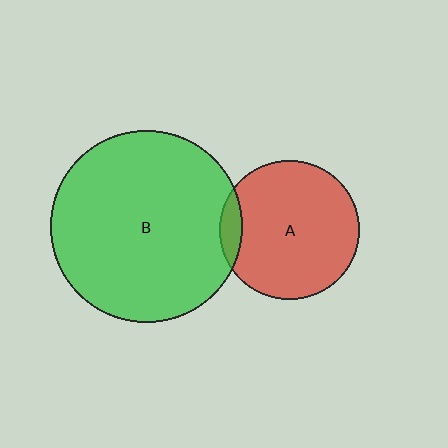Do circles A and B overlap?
Yes.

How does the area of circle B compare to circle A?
Approximately 1.9 times.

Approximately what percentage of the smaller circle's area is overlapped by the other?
Approximately 10%.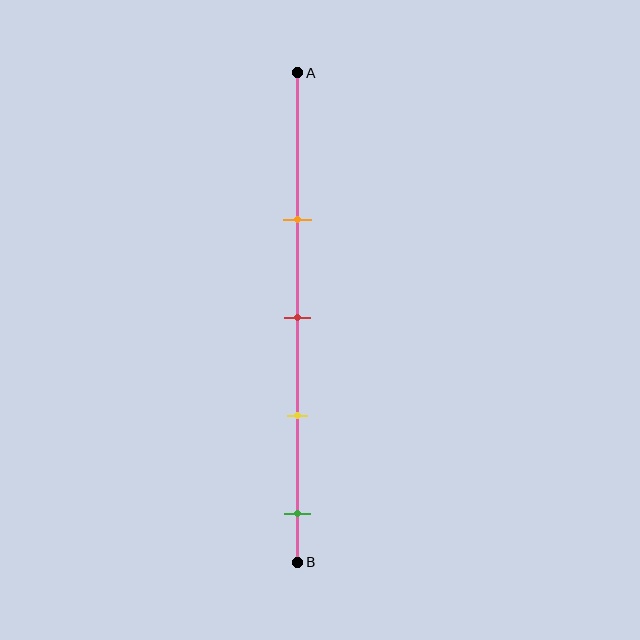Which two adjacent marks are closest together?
The red and yellow marks are the closest adjacent pair.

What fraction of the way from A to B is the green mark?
The green mark is approximately 90% (0.9) of the way from A to B.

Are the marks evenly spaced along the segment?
Yes, the marks are approximately evenly spaced.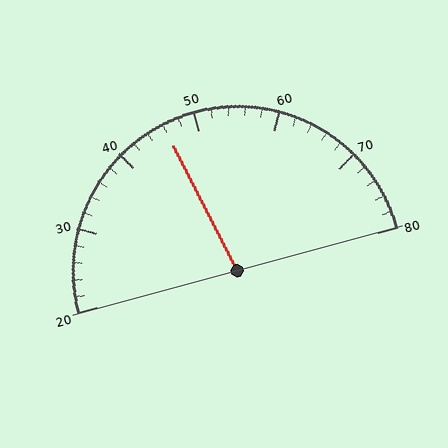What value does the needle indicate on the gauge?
The needle indicates approximately 46.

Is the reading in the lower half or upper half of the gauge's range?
The reading is in the lower half of the range (20 to 80).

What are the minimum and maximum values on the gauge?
The gauge ranges from 20 to 80.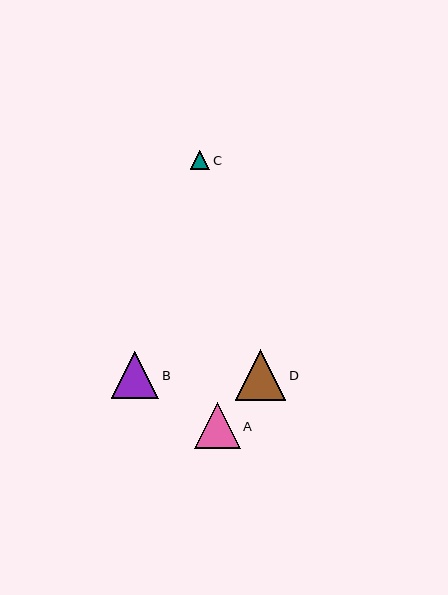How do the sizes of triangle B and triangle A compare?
Triangle B and triangle A are approximately the same size.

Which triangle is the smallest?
Triangle C is the smallest with a size of approximately 20 pixels.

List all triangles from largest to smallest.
From largest to smallest: D, B, A, C.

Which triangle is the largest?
Triangle D is the largest with a size of approximately 50 pixels.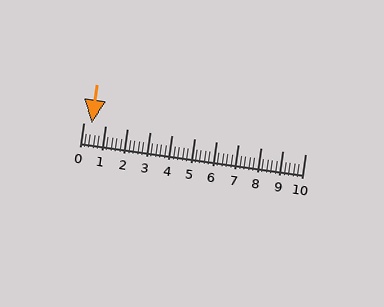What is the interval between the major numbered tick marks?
The major tick marks are spaced 1 units apart.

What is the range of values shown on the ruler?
The ruler shows values from 0 to 10.